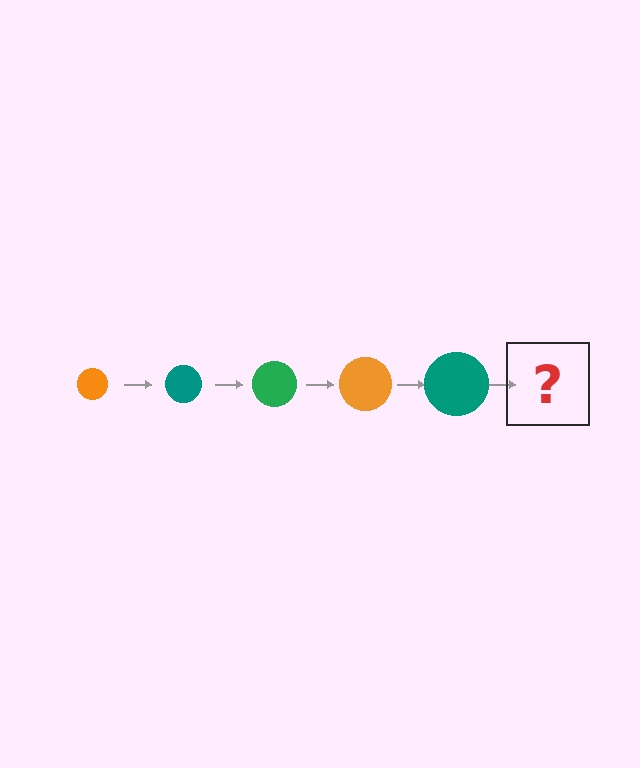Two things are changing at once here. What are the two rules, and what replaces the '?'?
The two rules are that the circle grows larger each step and the color cycles through orange, teal, and green. The '?' should be a green circle, larger than the previous one.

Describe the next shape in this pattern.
It should be a green circle, larger than the previous one.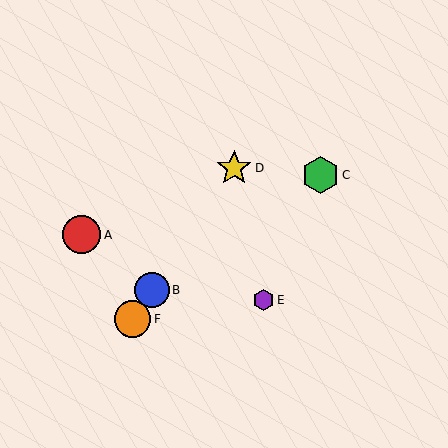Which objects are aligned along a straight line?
Objects B, D, F are aligned along a straight line.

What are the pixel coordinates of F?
Object F is at (133, 319).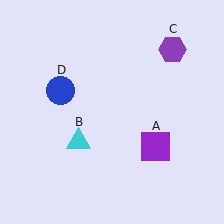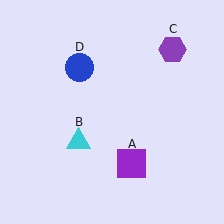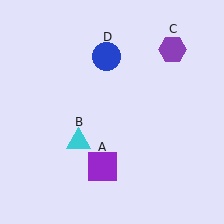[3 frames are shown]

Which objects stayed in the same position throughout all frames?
Cyan triangle (object B) and purple hexagon (object C) remained stationary.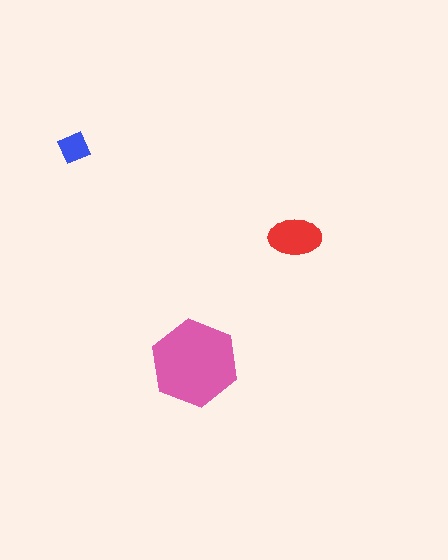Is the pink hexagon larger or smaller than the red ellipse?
Larger.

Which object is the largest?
The pink hexagon.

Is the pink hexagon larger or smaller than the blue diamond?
Larger.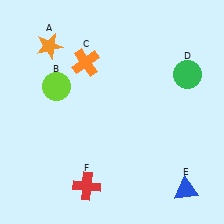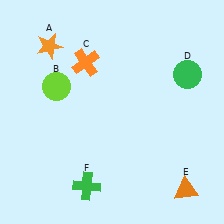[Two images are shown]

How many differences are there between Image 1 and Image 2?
There are 2 differences between the two images.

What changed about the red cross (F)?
In Image 1, F is red. In Image 2, it changed to green.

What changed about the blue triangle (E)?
In Image 1, E is blue. In Image 2, it changed to orange.